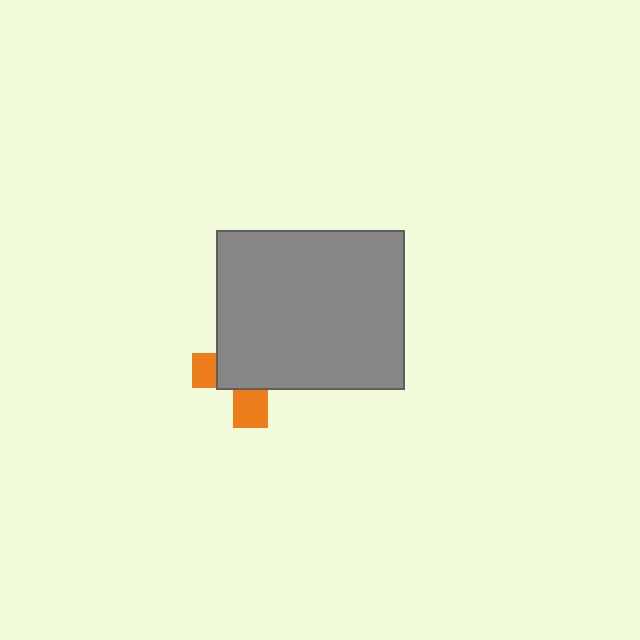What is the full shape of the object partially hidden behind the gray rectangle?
The partially hidden object is an orange cross.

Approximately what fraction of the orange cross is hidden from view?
Roughly 68% of the orange cross is hidden behind the gray rectangle.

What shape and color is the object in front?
The object in front is a gray rectangle.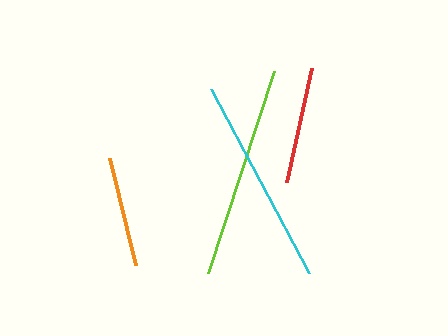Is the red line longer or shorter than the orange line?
The red line is longer than the orange line.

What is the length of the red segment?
The red segment is approximately 117 pixels long.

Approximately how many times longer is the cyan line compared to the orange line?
The cyan line is approximately 1.9 times the length of the orange line.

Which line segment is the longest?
The lime line is the longest at approximately 212 pixels.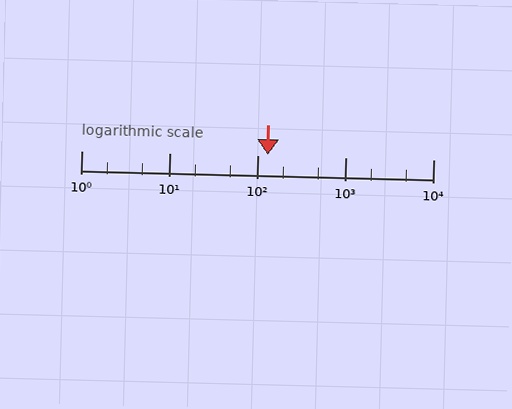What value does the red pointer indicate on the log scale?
The pointer indicates approximately 130.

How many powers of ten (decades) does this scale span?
The scale spans 4 decades, from 1 to 10000.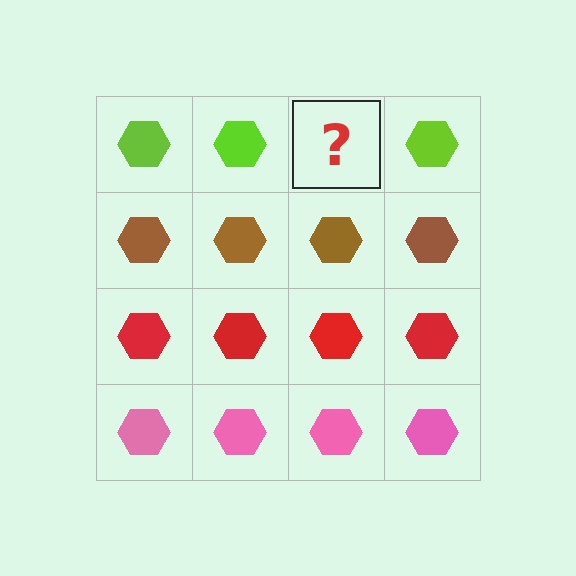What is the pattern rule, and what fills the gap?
The rule is that each row has a consistent color. The gap should be filled with a lime hexagon.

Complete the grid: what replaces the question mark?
The question mark should be replaced with a lime hexagon.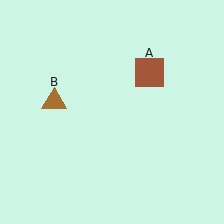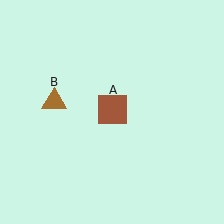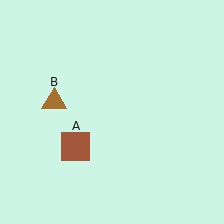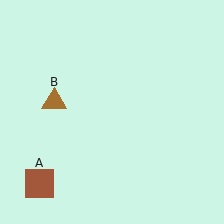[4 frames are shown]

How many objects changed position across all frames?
1 object changed position: brown square (object A).